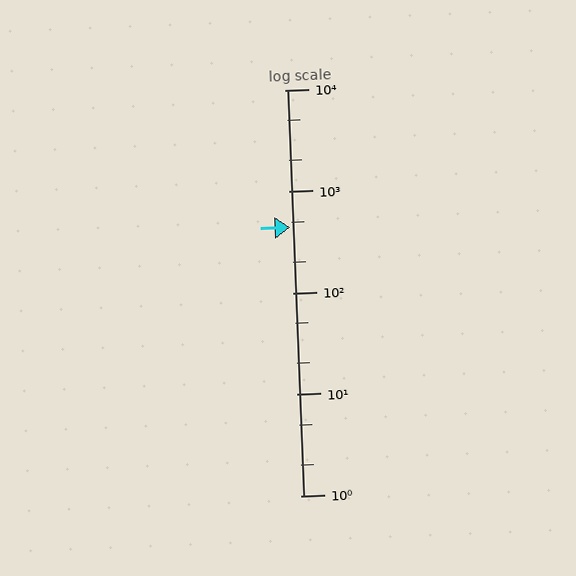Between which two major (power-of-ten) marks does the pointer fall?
The pointer is between 100 and 1000.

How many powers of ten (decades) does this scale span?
The scale spans 4 decades, from 1 to 10000.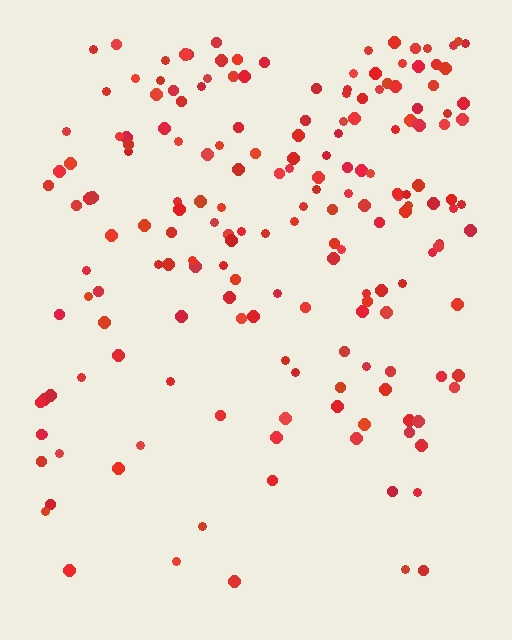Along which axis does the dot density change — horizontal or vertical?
Vertical.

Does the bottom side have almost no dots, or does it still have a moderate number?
Still a moderate number, just noticeably fewer than the top.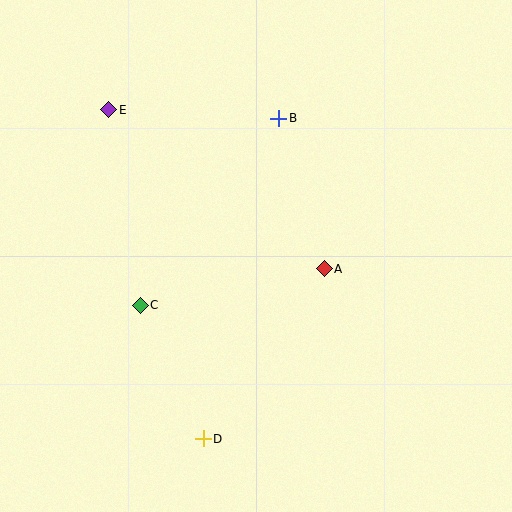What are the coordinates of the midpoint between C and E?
The midpoint between C and E is at (124, 207).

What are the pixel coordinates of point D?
Point D is at (203, 439).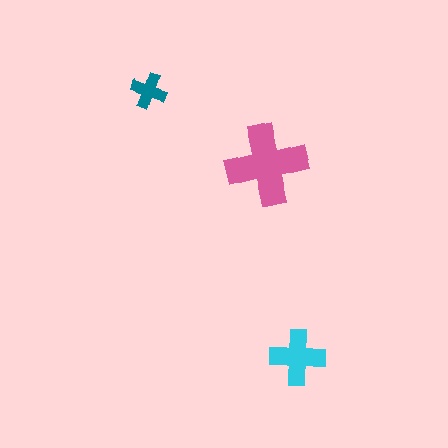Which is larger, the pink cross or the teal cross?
The pink one.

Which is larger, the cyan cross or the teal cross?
The cyan one.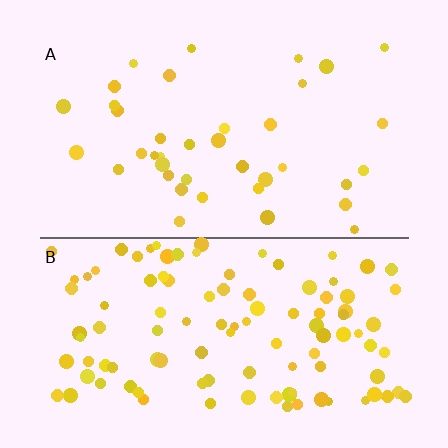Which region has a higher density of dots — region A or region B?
B (the bottom).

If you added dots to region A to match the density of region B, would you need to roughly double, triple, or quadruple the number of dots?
Approximately triple.